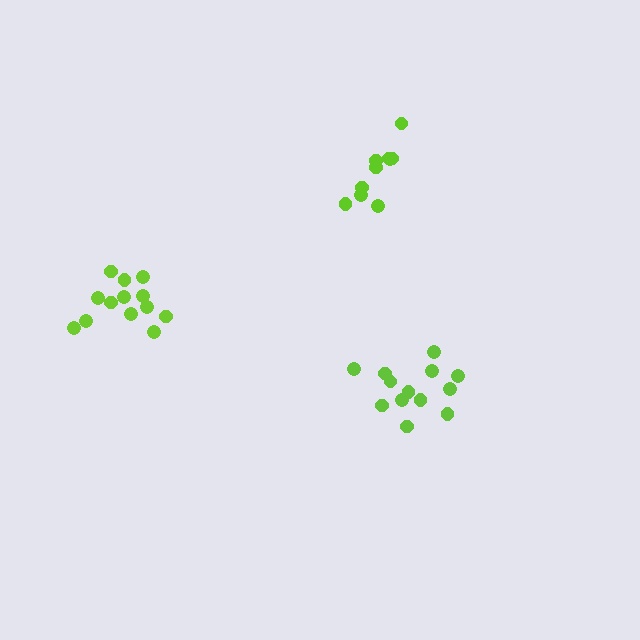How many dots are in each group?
Group 1: 13 dots, Group 2: 10 dots, Group 3: 13 dots (36 total).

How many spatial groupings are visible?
There are 3 spatial groupings.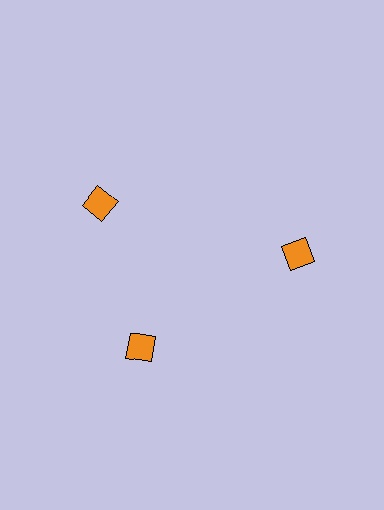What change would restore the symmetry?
The symmetry would be restored by rotating it back into even spacing with its neighbors so that all 3 squares sit at equal angles and equal distance from the center.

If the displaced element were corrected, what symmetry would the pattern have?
It would have 3-fold rotational symmetry — the pattern would map onto itself every 120 degrees.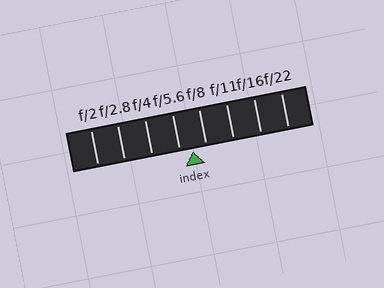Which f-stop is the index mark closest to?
The index mark is closest to f/5.6.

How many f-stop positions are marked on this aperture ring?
There are 8 f-stop positions marked.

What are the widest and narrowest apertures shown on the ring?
The widest aperture shown is f/2 and the narrowest is f/22.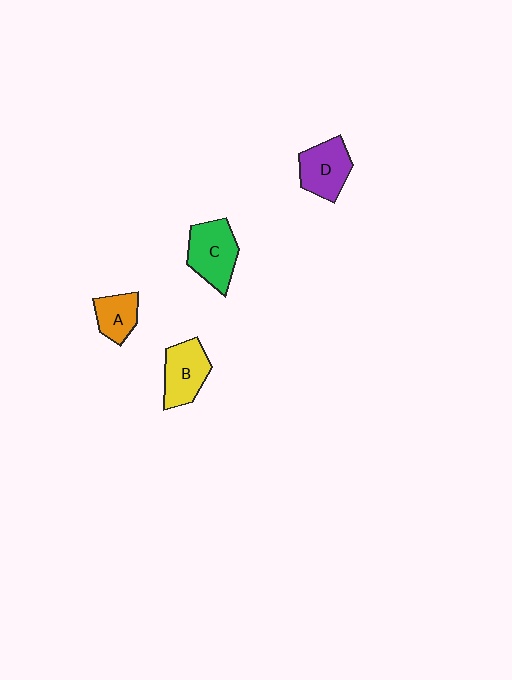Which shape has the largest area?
Shape C (green).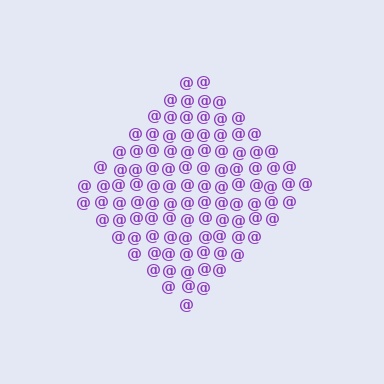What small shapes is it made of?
It is made of small at signs.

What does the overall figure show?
The overall figure shows a diamond.